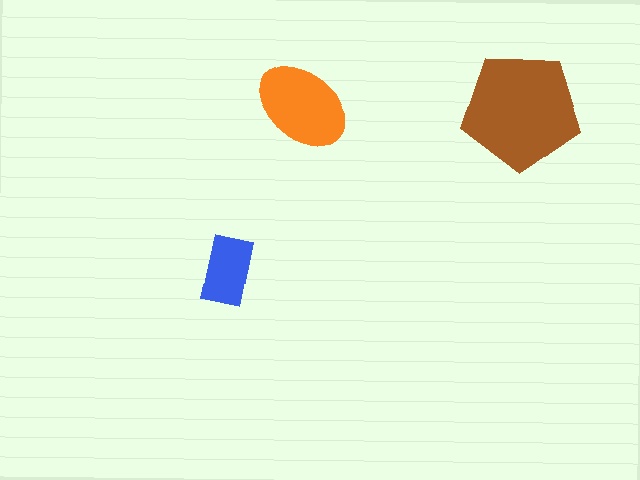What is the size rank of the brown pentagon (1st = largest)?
1st.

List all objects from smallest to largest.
The blue rectangle, the orange ellipse, the brown pentagon.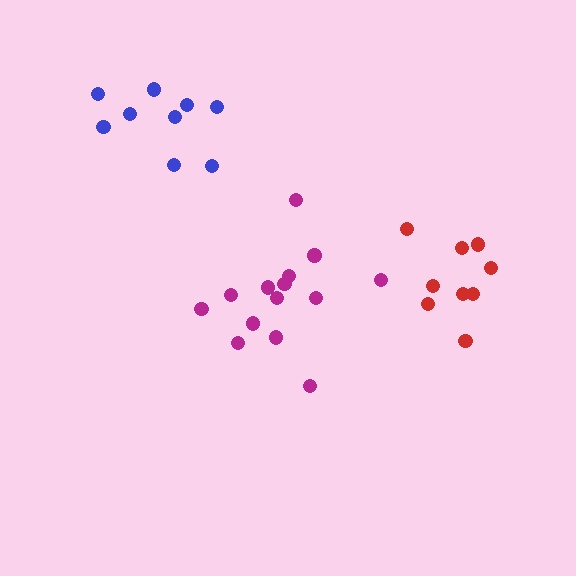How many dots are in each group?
Group 1: 14 dots, Group 2: 9 dots, Group 3: 9 dots (32 total).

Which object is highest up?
The blue cluster is topmost.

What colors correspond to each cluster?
The clusters are colored: magenta, blue, red.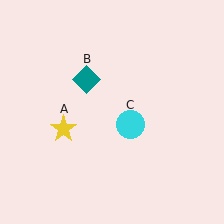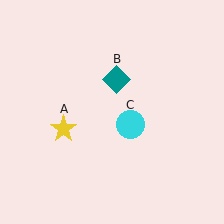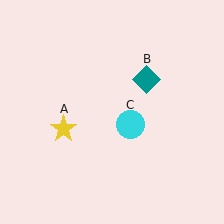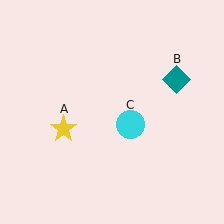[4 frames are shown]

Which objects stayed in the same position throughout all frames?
Yellow star (object A) and cyan circle (object C) remained stationary.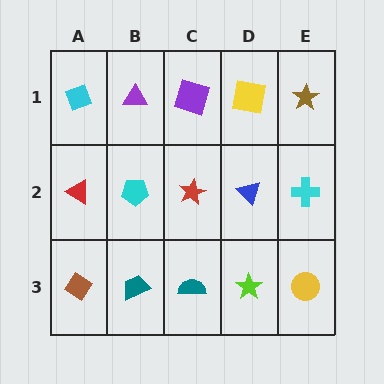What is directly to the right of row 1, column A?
A purple triangle.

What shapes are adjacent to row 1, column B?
A cyan pentagon (row 2, column B), a cyan diamond (row 1, column A), a purple square (row 1, column C).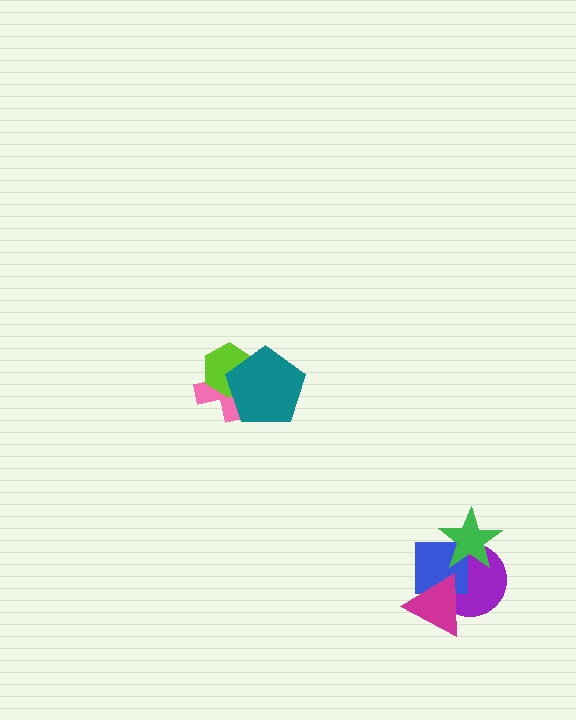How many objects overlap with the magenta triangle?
2 objects overlap with the magenta triangle.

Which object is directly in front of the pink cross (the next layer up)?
The lime hexagon is directly in front of the pink cross.